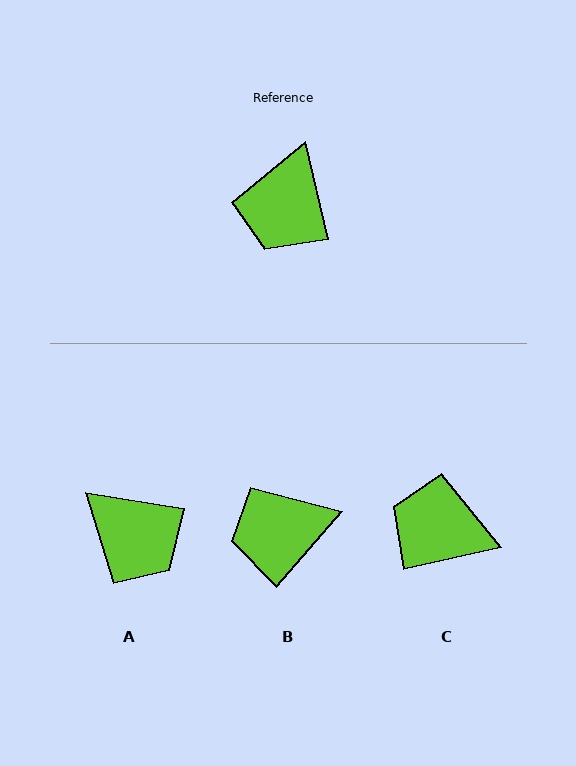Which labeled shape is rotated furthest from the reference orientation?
C, about 90 degrees away.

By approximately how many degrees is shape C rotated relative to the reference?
Approximately 90 degrees clockwise.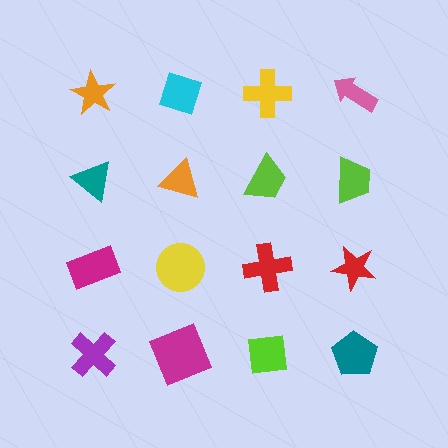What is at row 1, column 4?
A pink arrow.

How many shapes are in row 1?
4 shapes.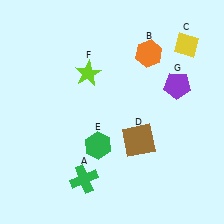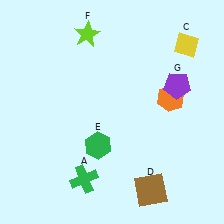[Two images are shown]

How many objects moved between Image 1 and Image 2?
3 objects moved between the two images.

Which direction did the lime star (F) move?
The lime star (F) moved up.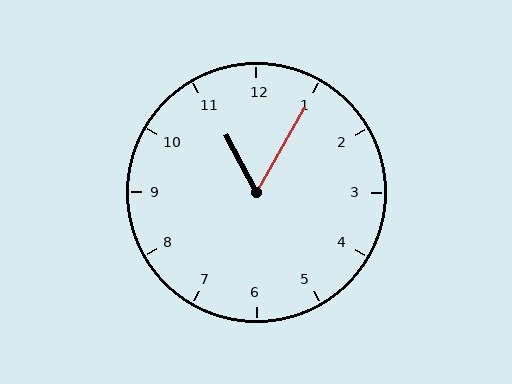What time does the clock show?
11:05.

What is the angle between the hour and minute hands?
Approximately 58 degrees.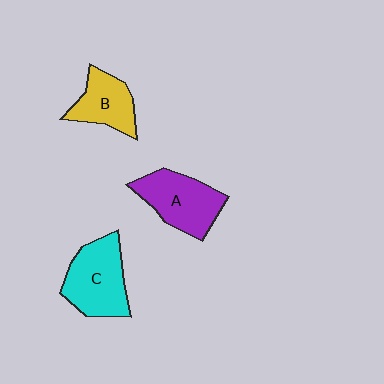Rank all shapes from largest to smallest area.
From largest to smallest: C (cyan), A (purple), B (yellow).